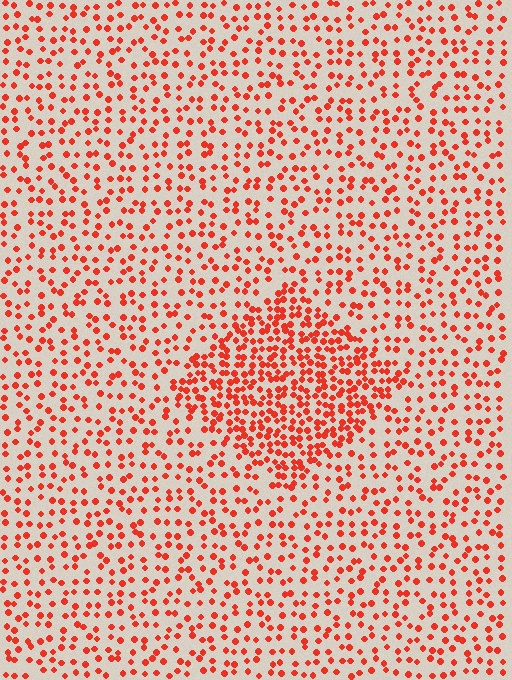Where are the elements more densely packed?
The elements are more densely packed inside the diamond boundary.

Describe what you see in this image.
The image contains small red elements arranged at two different densities. A diamond-shaped region is visible where the elements are more densely packed than the surrounding area.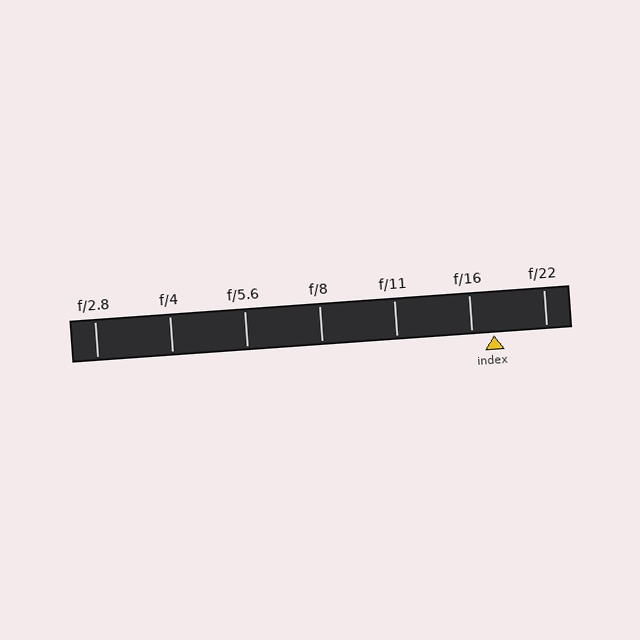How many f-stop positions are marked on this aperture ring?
There are 7 f-stop positions marked.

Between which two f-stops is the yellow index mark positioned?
The index mark is between f/16 and f/22.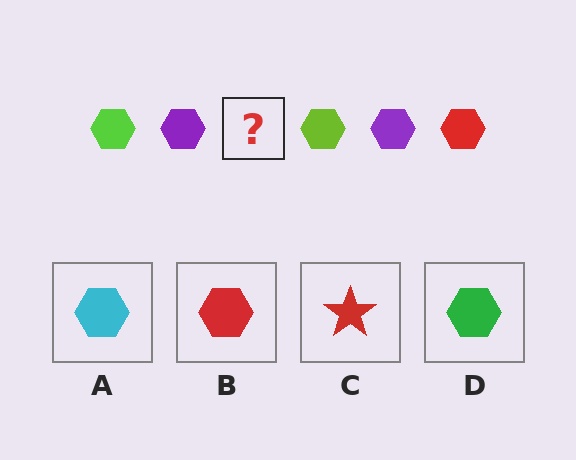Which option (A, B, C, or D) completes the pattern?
B.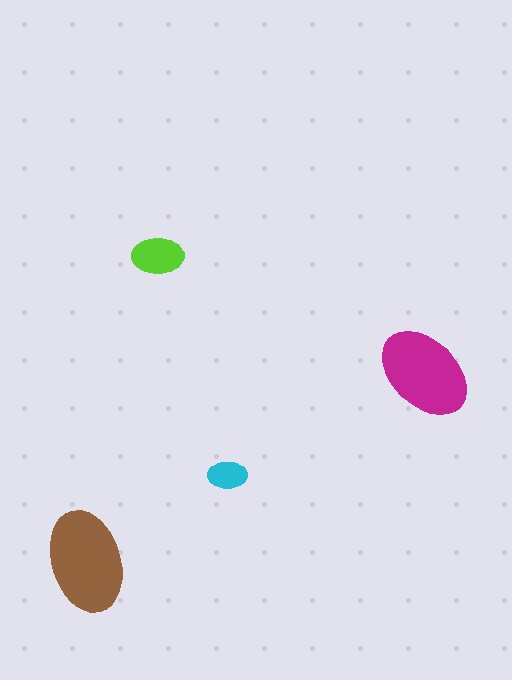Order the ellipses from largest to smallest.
the brown one, the magenta one, the lime one, the cyan one.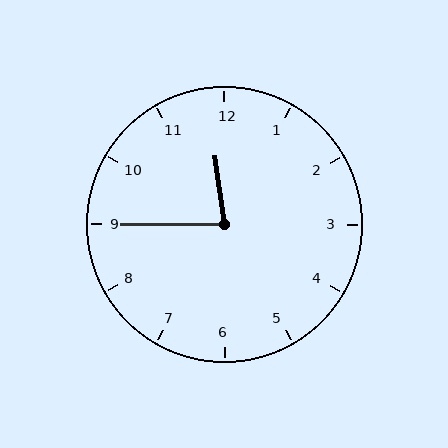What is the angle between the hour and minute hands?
Approximately 82 degrees.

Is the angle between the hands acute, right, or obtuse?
It is acute.